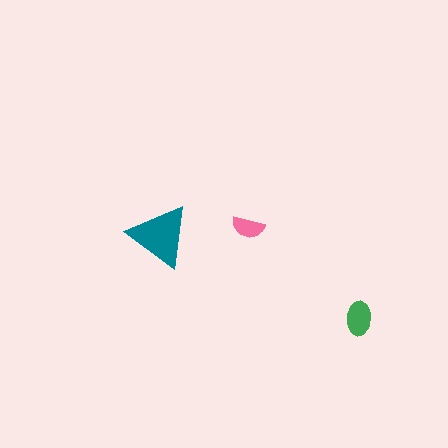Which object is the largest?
The teal triangle.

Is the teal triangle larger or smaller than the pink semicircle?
Larger.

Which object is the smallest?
The pink semicircle.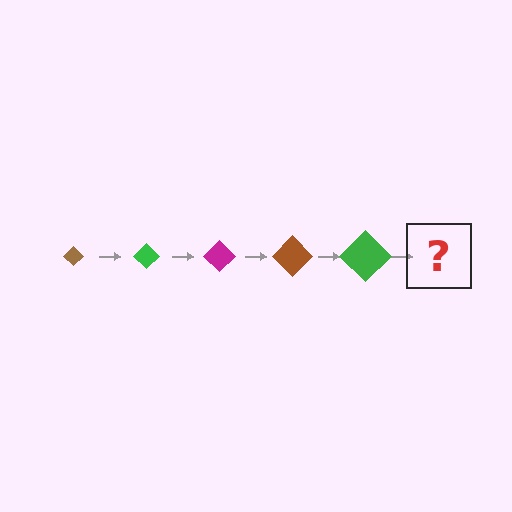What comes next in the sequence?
The next element should be a magenta diamond, larger than the previous one.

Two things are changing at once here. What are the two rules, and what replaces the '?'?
The two rules are that the diamond grows larger each step and the color cycles through brown, green, and magenta. The '?' should be a magenta diamond, larger than the previous one.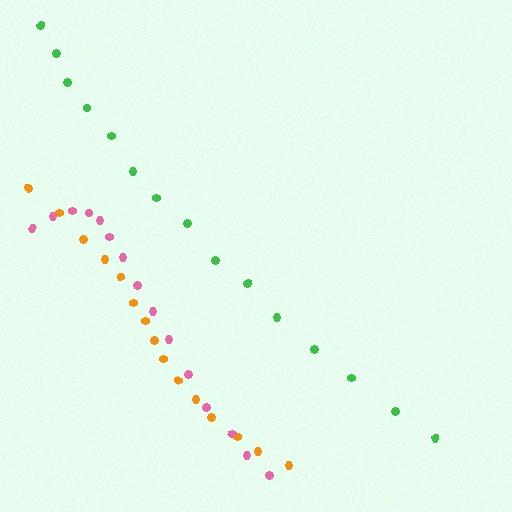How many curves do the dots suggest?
There are 3 distinct paths.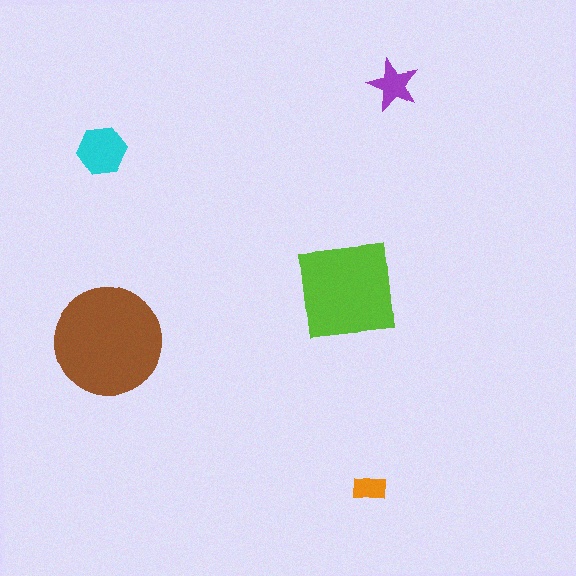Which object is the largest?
The brown circle.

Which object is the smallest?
The orange rectangle.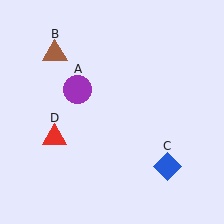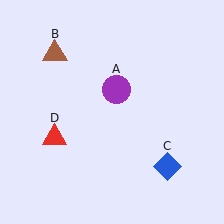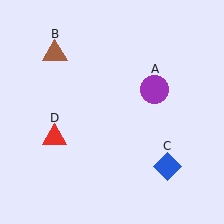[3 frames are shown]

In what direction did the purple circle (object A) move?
The purple circle (object A) moved right.